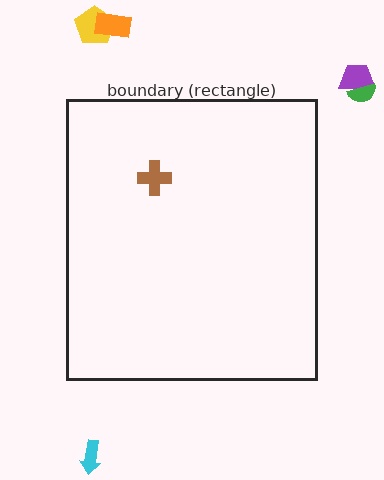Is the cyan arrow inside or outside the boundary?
Outside.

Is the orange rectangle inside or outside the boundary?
Outside.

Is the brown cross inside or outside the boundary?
Inside.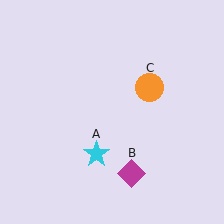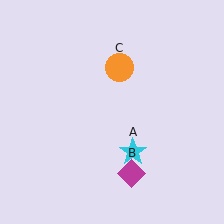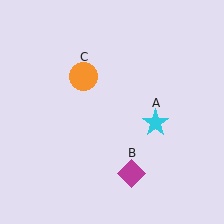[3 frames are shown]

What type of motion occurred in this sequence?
The cyan star (object A), orange circle (object C) rotated counterclockwise around the center of the scene.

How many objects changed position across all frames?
2 objects changed position: cyan star (object A), orange circle (object C).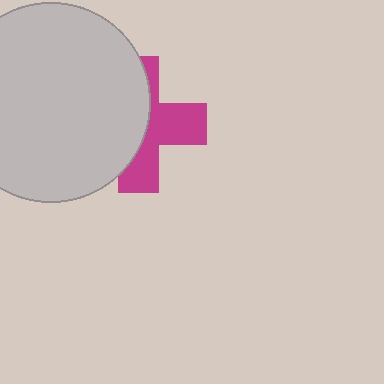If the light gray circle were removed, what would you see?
You would see the complete magenta cross.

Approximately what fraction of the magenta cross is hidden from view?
Roughly 52% of the magenta cross is hidden behind the light gray circle.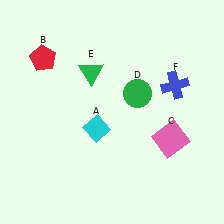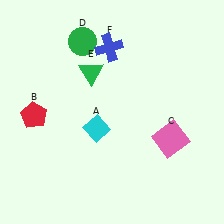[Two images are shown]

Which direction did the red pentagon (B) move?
The red pentagon (B) moved down.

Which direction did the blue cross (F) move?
The blue cross (F) moved left.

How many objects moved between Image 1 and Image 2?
3 objects moved between the two images.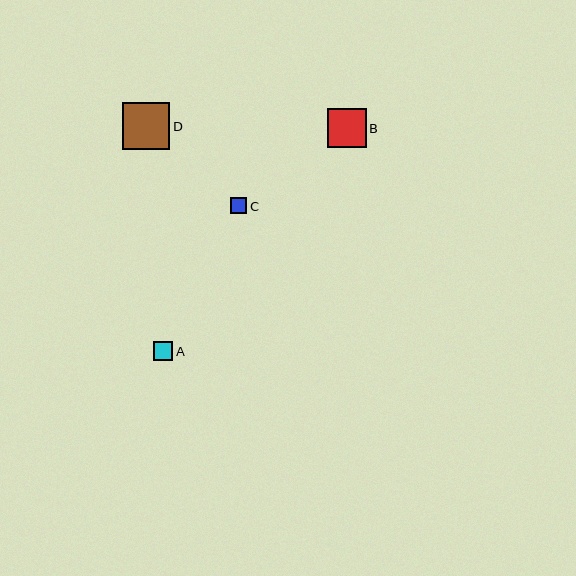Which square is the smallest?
Square C is the smallest with a size of approximately 16 pixels.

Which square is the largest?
Square D is the largest with a size of approximately 47 pixels.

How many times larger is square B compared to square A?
Square B is approximately 2.1 times the size of square A.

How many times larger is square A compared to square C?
Square A is approximately 1.1 times the size of square C.